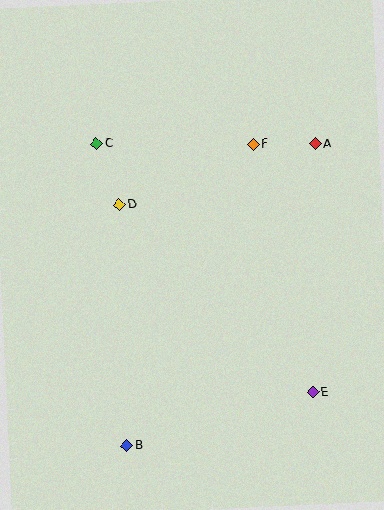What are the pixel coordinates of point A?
Point A is at (315, 144).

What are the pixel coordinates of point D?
Point D is at (119, 204).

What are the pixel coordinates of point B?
Point B is at (127, 445).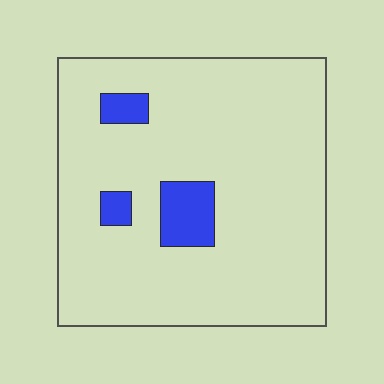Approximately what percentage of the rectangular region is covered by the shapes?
Approximately 10%.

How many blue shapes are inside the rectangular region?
3.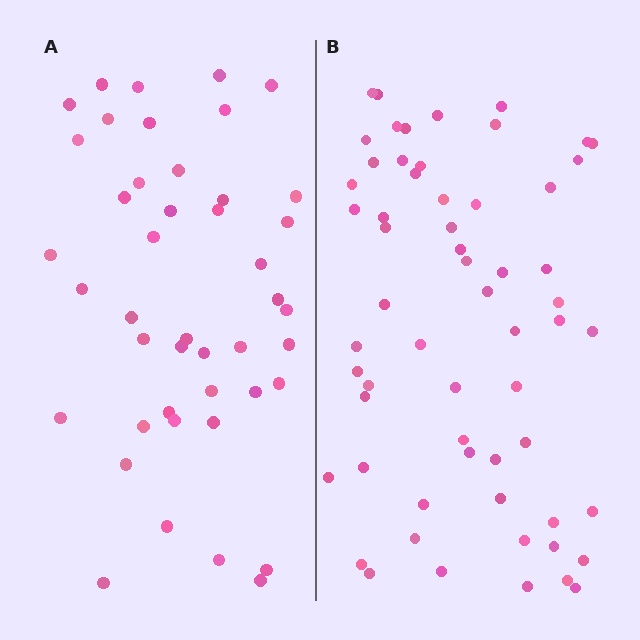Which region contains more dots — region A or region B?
Region B (the right region) has more dots.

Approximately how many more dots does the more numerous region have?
Region B has approximately 15 more dots than region A.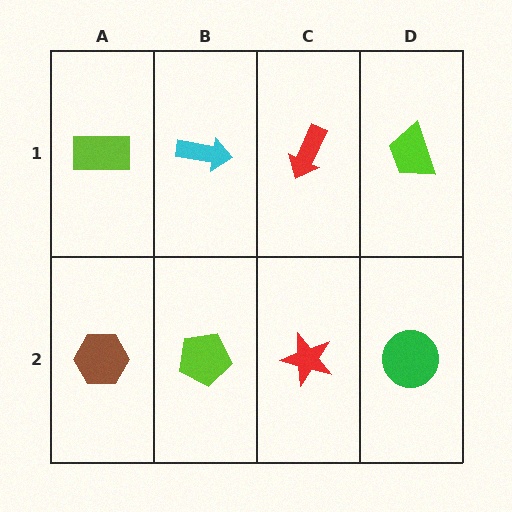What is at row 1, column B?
A cyan arrow.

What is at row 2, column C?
A red star.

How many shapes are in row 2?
4 shapes.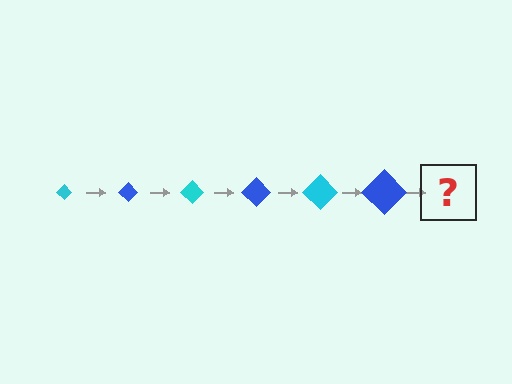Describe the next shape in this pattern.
It should be a cyan diamond, larger than the previous one.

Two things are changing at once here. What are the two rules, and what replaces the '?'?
The two rules are that the diamond grows larger each step and the color cycles through cyan and blue. The '?' should be a cyan diamond, larger than the previous one.